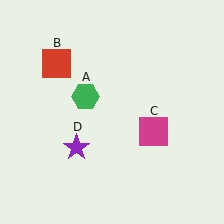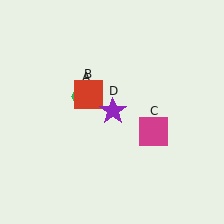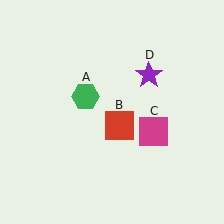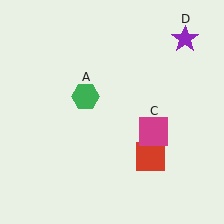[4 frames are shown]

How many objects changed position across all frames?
2 objects changed position: red square (object B), purple star (object D).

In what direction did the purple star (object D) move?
The purple star (object D) moved up and to the right.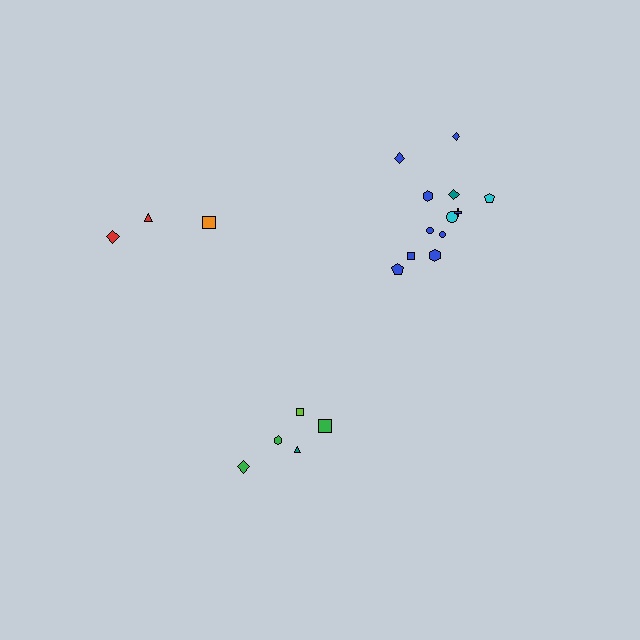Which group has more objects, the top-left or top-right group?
The top-right group.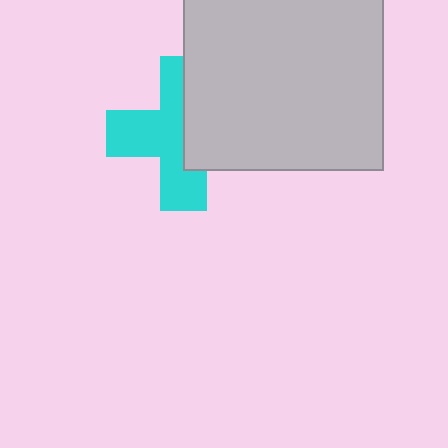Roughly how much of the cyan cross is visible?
About half of it is visible (roughly 58%).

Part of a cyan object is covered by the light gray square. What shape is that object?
It is a cross.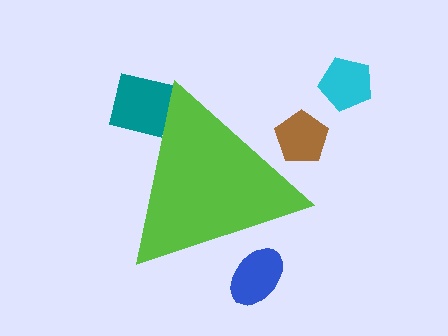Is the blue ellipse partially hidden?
Yes, the blue ellipse is partially hidden behind the lime triangle.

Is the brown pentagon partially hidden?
Yes, the brown pentagon is partially hidden behind the lime triangle.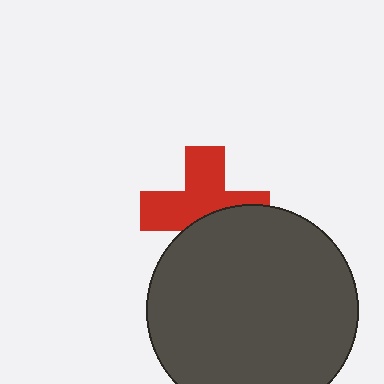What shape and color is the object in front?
The object in front is a dark gray circle.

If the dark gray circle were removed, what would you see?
You would see the complete red cross.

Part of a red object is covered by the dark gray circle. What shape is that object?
It is a cross.